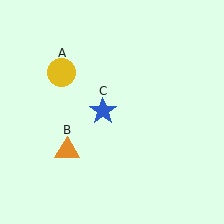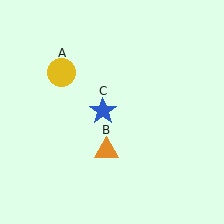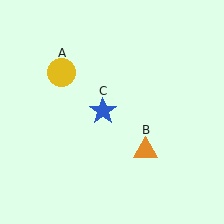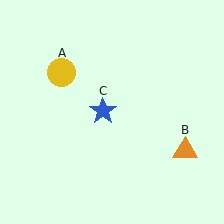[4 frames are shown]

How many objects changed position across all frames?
1 object changed position: orange triangle (object B).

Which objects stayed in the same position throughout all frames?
Yellow circle (object A) and blue star (object C) remained stationary.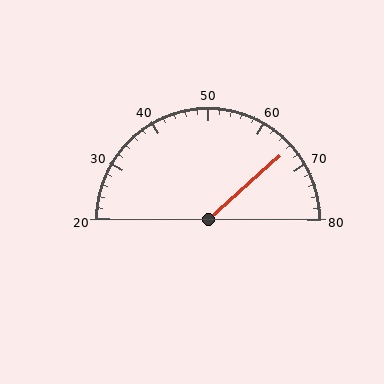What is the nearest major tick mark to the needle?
The nearest major tick mark is 70.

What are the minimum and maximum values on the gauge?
The gauge ranges from 20 to 80.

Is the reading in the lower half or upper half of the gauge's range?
The reading is in the upper half of the range (20 to 80).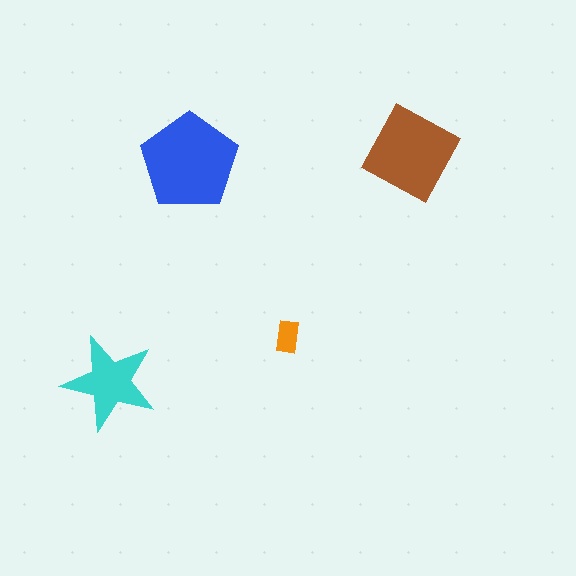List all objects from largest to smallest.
The blue pentagon, the brown diamond, the cyan star, the orange rectangle.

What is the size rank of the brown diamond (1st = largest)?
2nd.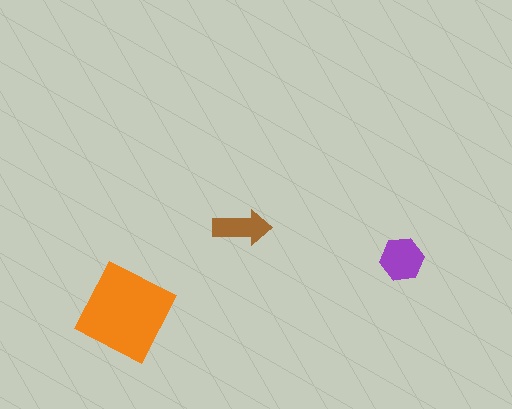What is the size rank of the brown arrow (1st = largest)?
3rd.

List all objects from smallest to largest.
The brown arrow, the purple hexagon, the orange square.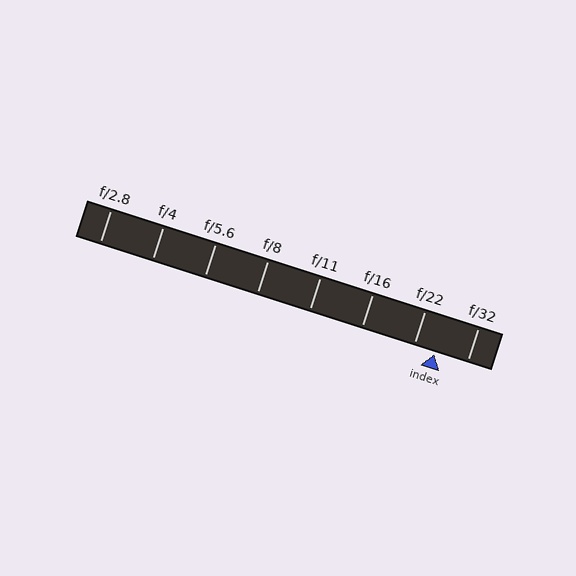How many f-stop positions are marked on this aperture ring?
There are 8 f-stop positions marked.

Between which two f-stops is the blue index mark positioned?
The index mark is between f/22 and f/32.